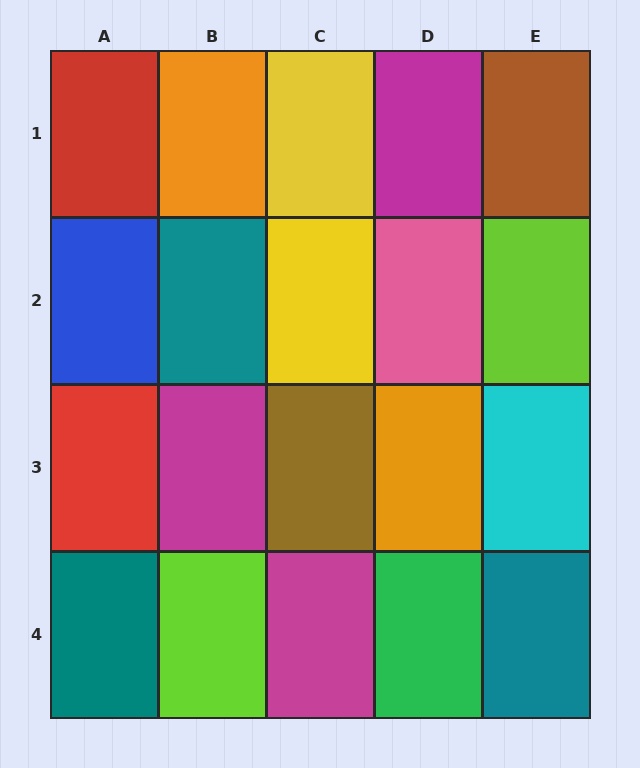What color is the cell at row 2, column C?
Yellow.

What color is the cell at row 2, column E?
Lime.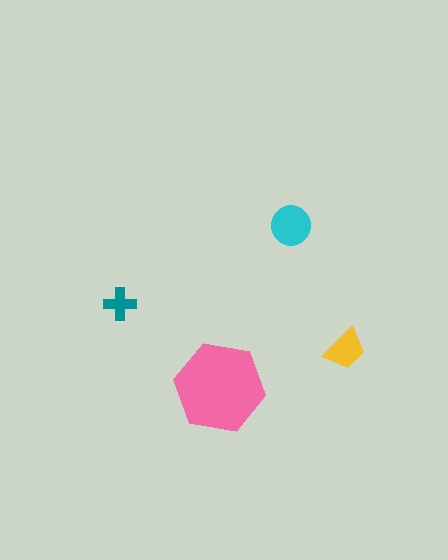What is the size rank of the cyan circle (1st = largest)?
2nd.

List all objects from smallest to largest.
The teal cross, the yellow trapezoid, the cyan circle, the pink hexagon.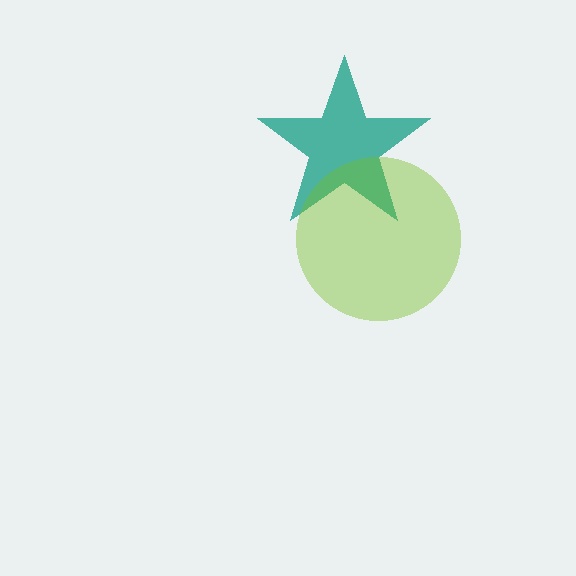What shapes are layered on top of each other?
The layered shapes are: a teal star, a lime circle.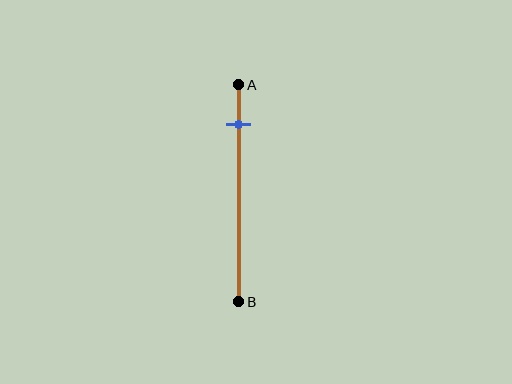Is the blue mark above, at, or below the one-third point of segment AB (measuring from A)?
The blue mark is above the one-third point of segment AB.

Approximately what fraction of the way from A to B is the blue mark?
The blue mark is approximately 20% of the way from A to B.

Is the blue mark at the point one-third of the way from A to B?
No, the mark is at about 20% from A, not at the 33% one-third point.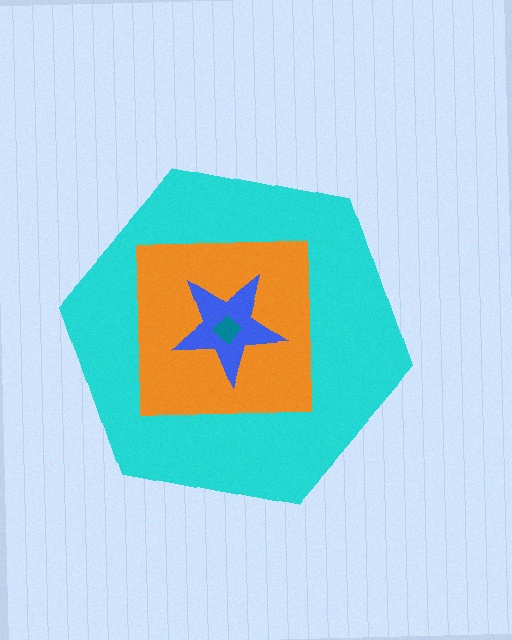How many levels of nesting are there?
4.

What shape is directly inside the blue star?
The teal diamond.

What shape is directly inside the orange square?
The blue star.